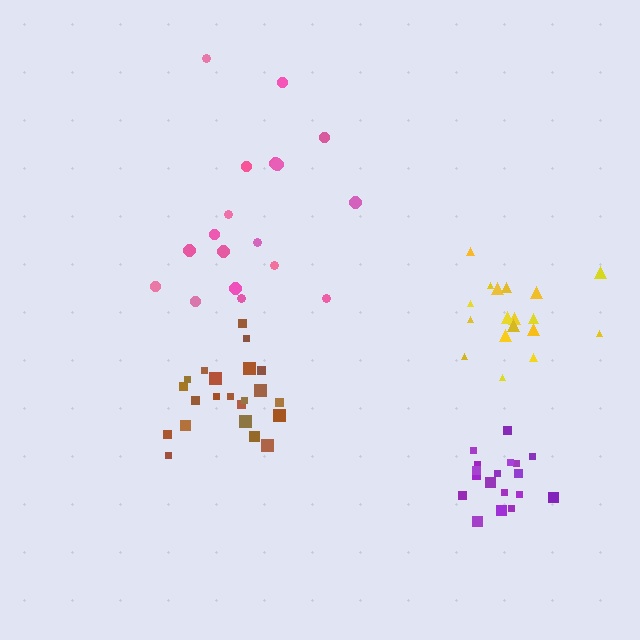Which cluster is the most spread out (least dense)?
Pink.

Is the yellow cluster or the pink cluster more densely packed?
Yellow.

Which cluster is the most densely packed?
Purple.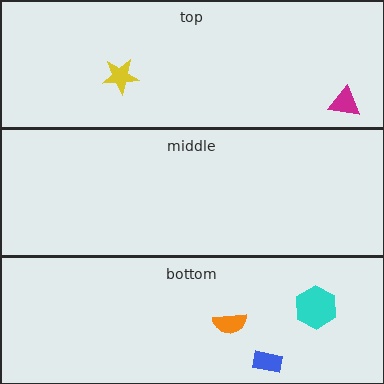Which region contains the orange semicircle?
The bottom region.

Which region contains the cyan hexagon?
The bottom region.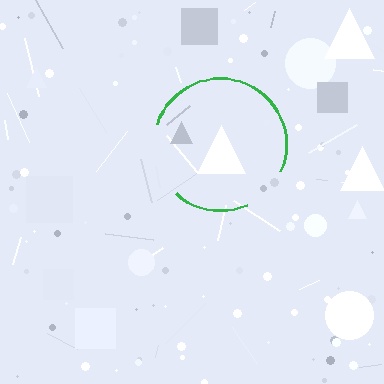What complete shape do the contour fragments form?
The contour fragments form a circle.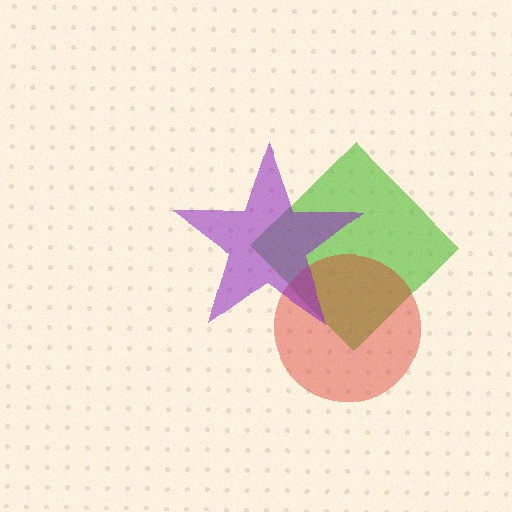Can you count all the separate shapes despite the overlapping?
Yes, there are 3 separate shapes.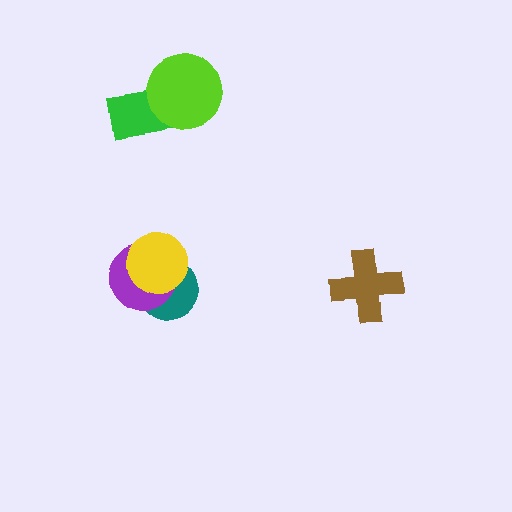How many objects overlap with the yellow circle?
2 objects overlap with the yellow circle.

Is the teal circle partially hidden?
Yes, it is partially covered by another shape.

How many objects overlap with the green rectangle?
1 object overlaps with the green rectangle.